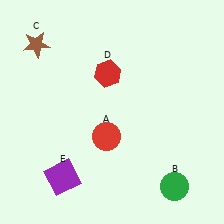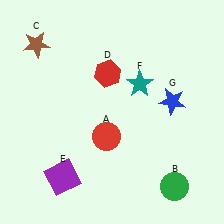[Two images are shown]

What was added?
A teal star (F), a blue star (G) were added in Image 2.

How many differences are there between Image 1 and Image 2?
There are 2 differences between the two images.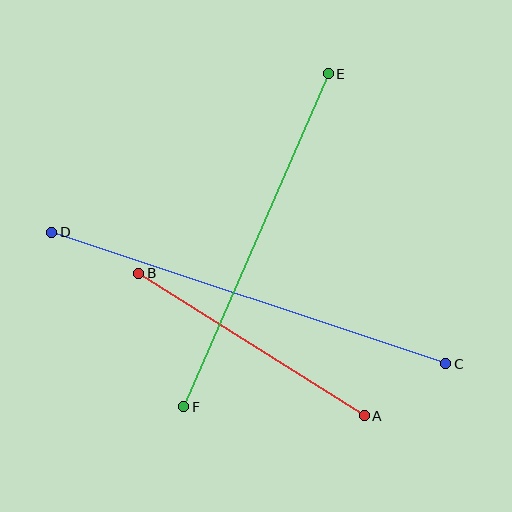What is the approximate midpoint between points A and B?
The midpoint is at approximately (252, 345) pixels.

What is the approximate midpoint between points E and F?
The midpoint is at approximately (256, 240) pixels.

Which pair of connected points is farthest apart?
Points C and D are farthest apart.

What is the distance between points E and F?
The distance is approximately 363 pixels.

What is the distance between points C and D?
The distance is approximately 415 pixels.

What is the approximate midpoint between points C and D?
The midpoint is at approximately (249, 298) pixels.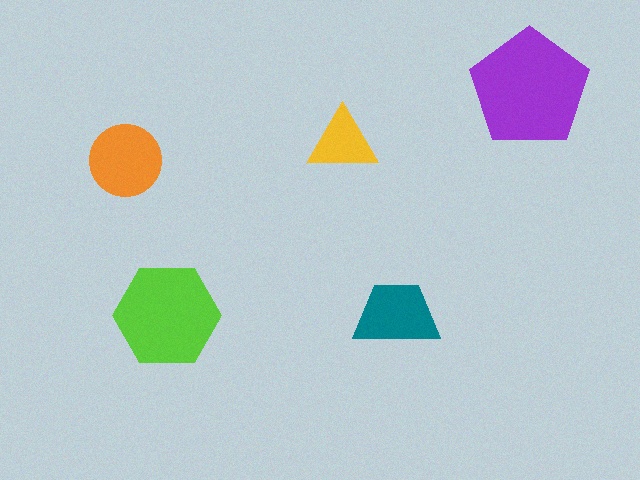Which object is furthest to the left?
The orange circle is leftmost.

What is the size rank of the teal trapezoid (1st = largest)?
4th.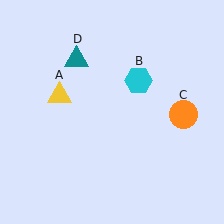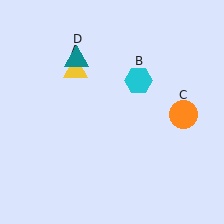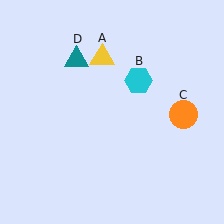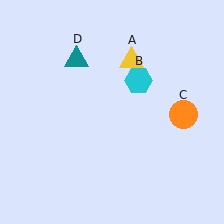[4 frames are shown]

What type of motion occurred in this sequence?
The yellow triangle (object A) rotated clockwise around the center of the scene.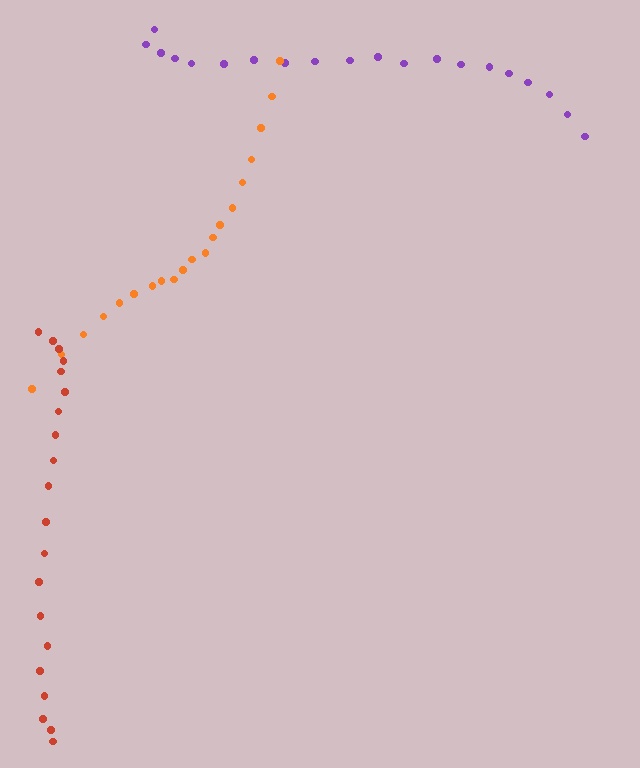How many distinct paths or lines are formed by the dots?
There are 3 distinct paths.